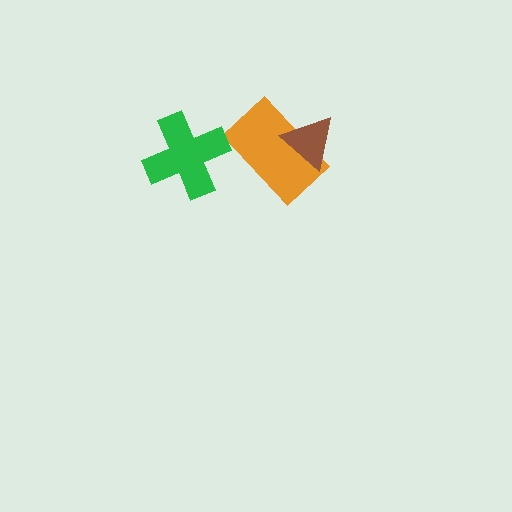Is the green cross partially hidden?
No, no other shape covers it.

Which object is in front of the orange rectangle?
The brown triangle is in front of the orange rectangle.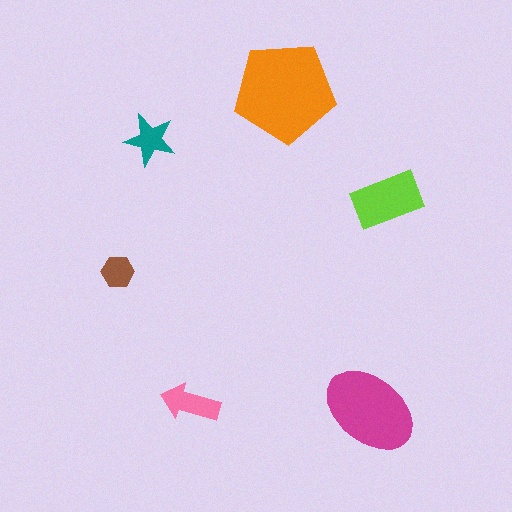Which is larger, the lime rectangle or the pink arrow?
The lime rectangle.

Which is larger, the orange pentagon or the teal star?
The orange pentagon.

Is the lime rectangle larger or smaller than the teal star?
Larger.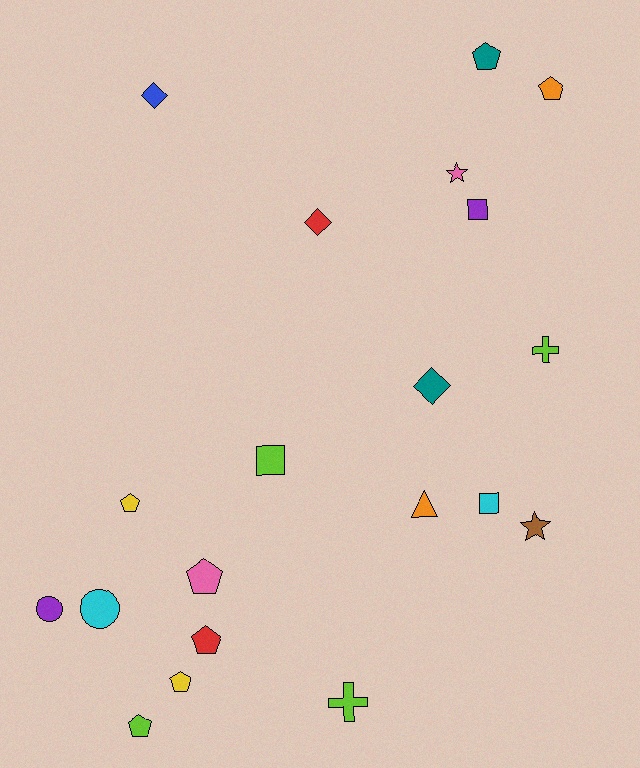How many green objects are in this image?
There are no green objects.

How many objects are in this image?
There are 20 objects.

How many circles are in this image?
There are 2 circles.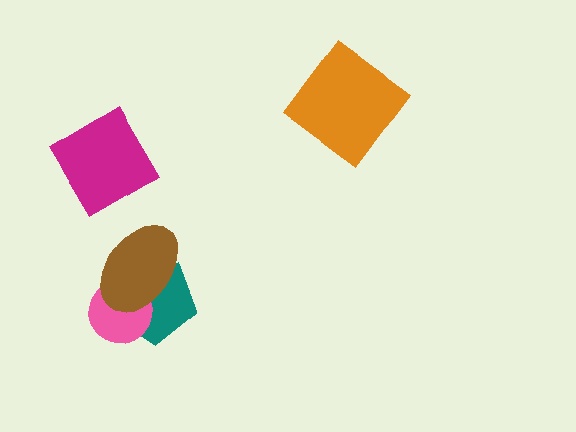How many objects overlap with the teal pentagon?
2 objects overlap with the teal pentagon.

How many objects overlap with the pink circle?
2 objects overlap with the pink circle.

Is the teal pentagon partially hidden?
Yes, it is partially covered by another shape.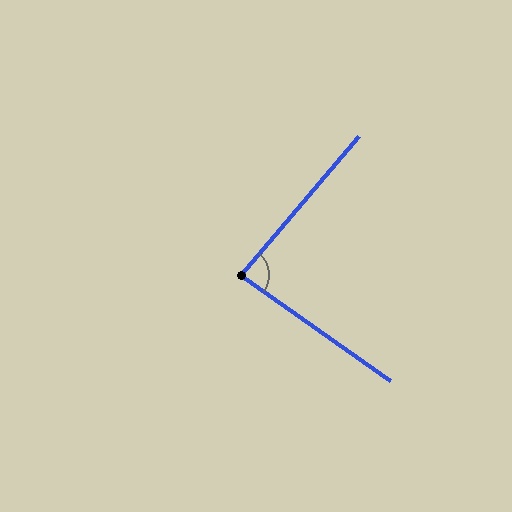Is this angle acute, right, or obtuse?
It is acute.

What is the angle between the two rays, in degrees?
Approximately 85 degrees.